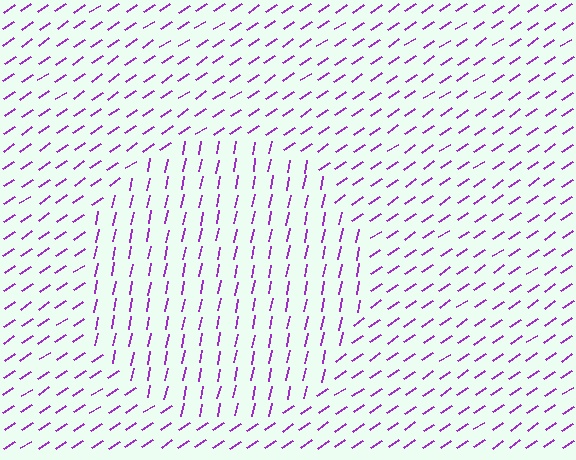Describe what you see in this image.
The image is filled with small purple line segments. A circle region in the image has lines oriented differently from the surrounding lines, creating a visible texture boundary.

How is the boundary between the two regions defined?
The boundary is defined purely by a change in line orientation (approximately 45 degrees difference). All lines are the same color and thickness.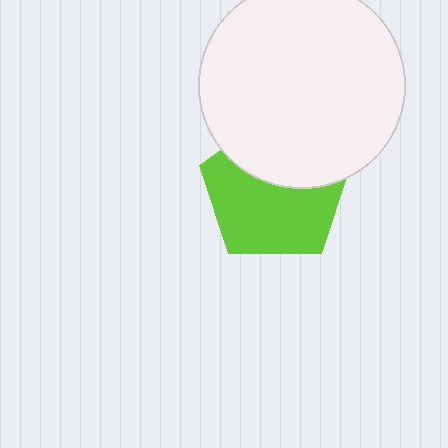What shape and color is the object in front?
The object in front is a white circle.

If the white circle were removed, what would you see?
You would see the complete lime pentagon.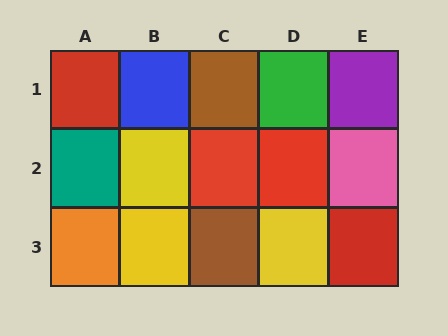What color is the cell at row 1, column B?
Blue.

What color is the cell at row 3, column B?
Yellow.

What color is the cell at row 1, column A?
Red.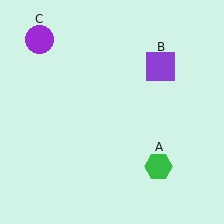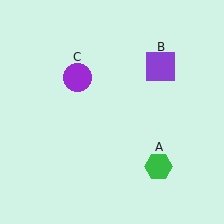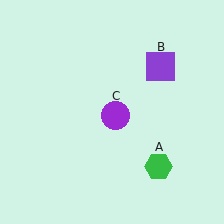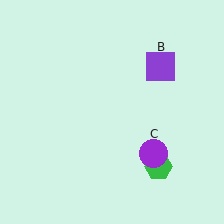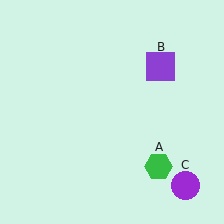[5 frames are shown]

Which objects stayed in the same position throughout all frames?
Green hexagon (object A) and purple square (object B) remained stationary.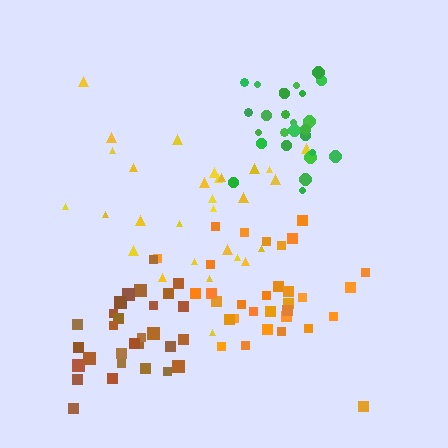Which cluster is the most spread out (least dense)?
Yellow.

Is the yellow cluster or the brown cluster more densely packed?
Brown.